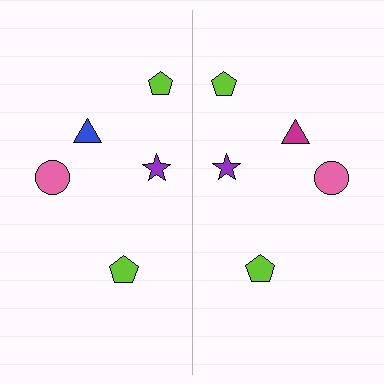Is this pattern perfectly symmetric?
No, the pattern is not perfectly symmetric. The magenta triangle on the right side breaks the symmetry — its mirror counterpart is blue.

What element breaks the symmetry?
The magenta triangle on the right side breaks the symmetry — its mirror counterpart is blue.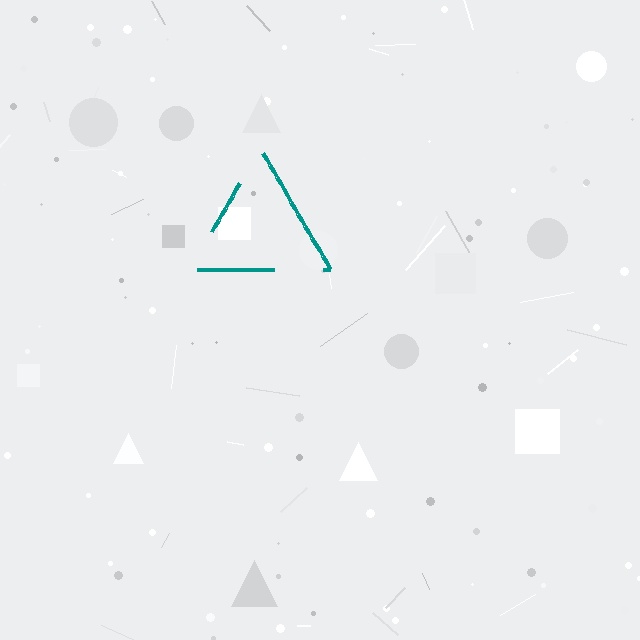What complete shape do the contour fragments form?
The contour fragments form a triangle.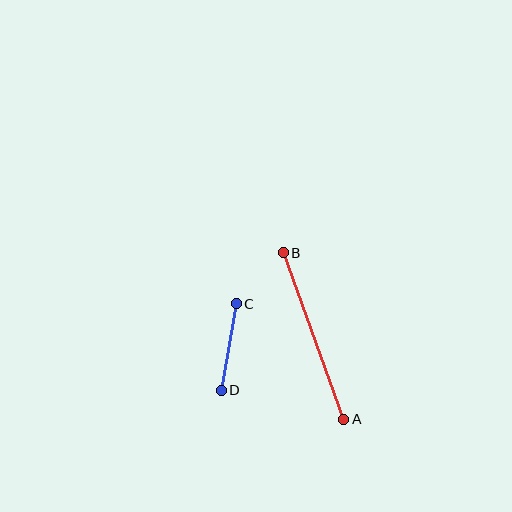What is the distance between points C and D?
The distance is approximately 87 pixels.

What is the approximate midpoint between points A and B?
The midpoint is at approximately (314, 336) pixels.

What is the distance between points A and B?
The distance is approximately 177 pixels.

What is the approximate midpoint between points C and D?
The midpoint is at approximately (229, 347) pixels.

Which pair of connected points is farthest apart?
Points A and B are farthest apart.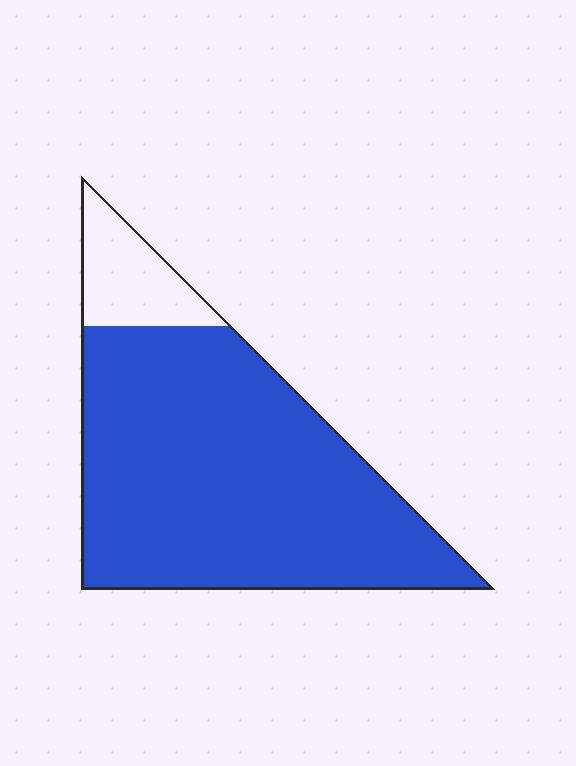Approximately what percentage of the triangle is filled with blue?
Approximately 85%.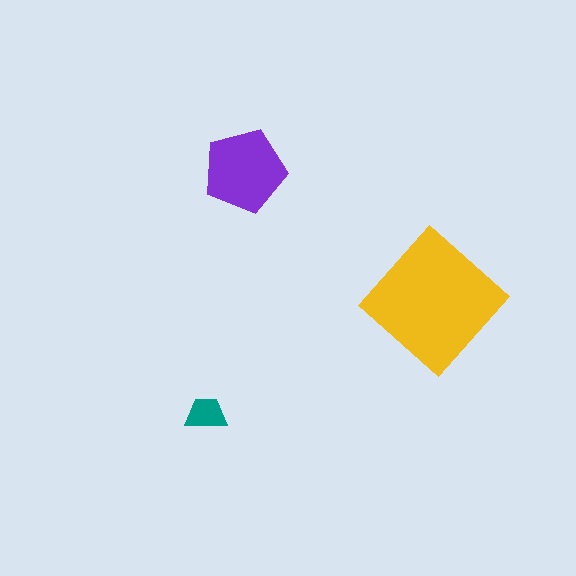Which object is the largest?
The yellow diamond.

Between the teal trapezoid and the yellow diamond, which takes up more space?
The yellow diamond.